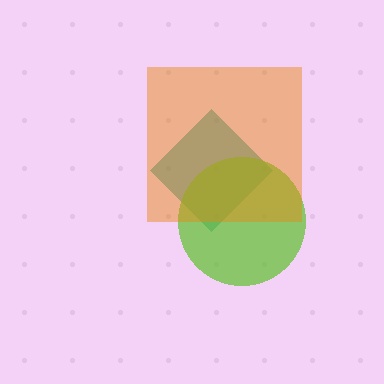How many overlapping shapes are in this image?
There are 3 overlapping shapes in the image.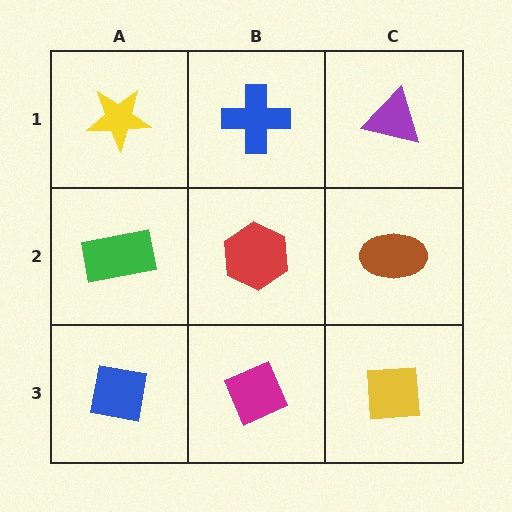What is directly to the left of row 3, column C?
A magenta diamond.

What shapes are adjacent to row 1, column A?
A green rectangle (row 2, column A), a blue cross (row 1, column B).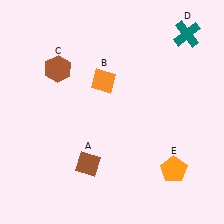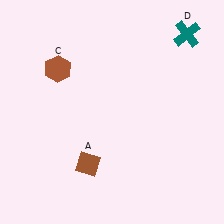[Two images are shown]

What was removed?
The orange diamond (B), the orange pentagon (E) were removed in Image 2.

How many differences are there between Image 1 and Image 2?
There are 2 differences between the two images.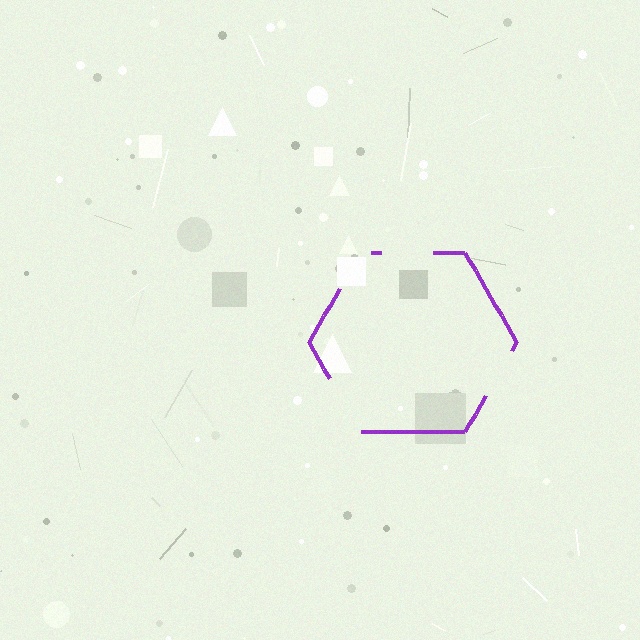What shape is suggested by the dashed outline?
The dashed outline suggests a hexagon.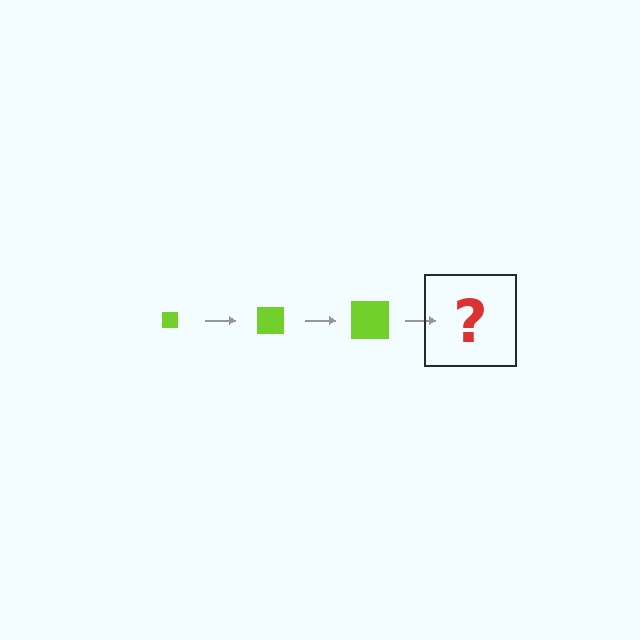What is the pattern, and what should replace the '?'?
The pattern is that the square gets progressively larger each step. The '?' should be a lime square, larger than the previous one.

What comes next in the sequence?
The next element should be a lime square, larger than the previous one.